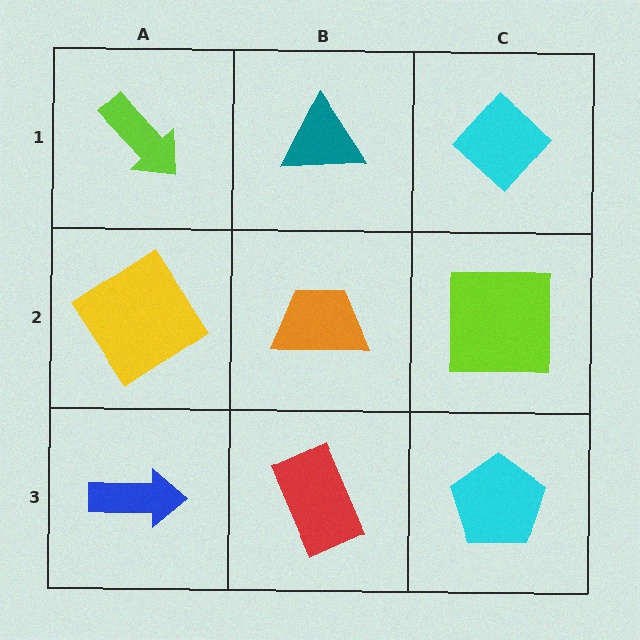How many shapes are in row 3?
3 shapes.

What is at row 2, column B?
An orange trapezoid.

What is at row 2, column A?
A yellow diamond.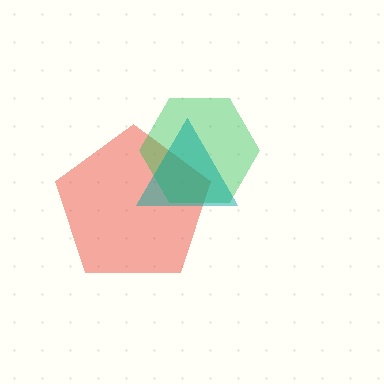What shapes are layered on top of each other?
The layered shapes are: a red pentagon, a green hexagon, a teal triangle.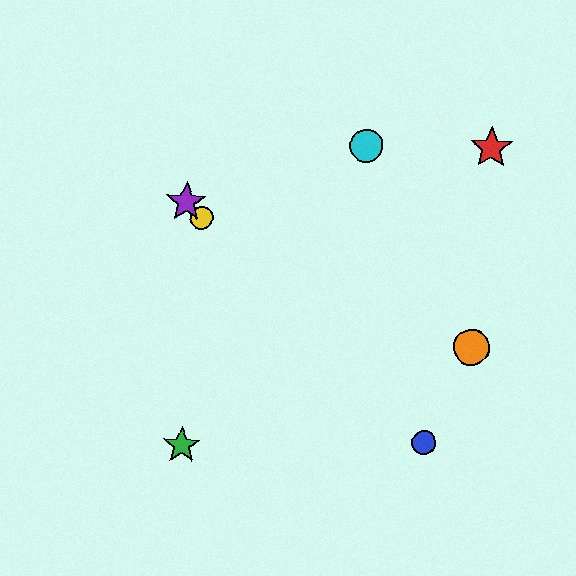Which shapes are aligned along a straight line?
The blue circle, the yellow circle, the purple star are aligned along a straight line.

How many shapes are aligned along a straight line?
3 shapes (the blue circle, the yellow circle, the purple star) are aligned along a straight line.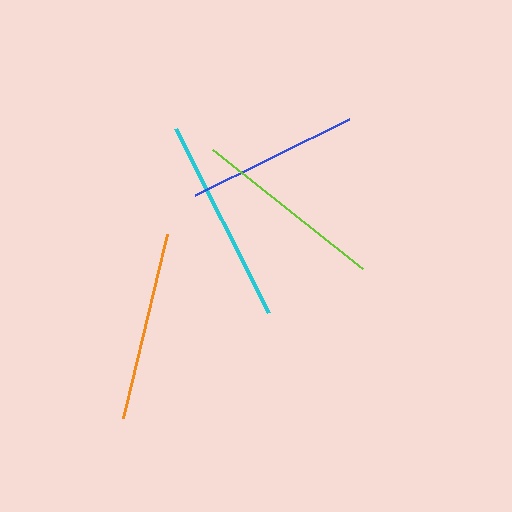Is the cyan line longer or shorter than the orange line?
The cyan line is longer than the orange line.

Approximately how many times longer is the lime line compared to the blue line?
The lime line is approximately 1.1 times the length of the blue line.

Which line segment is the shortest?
The blue line is the shortest at approximately 172 pixels.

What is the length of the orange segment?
The orange segment is approximately 189 pixels long.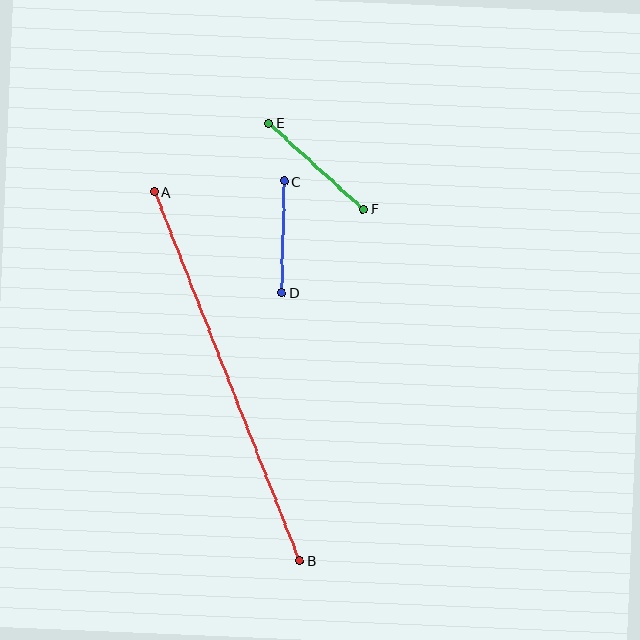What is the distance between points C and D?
The distance is approximately 111 pixels.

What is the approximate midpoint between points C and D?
The midpoint is at approximately (283, 237) pixels.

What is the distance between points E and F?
The distance is approximately 128 pixels.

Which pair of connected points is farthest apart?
Points A and B are farthest apart.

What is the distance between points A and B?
The distance is approximately 396 pixels.